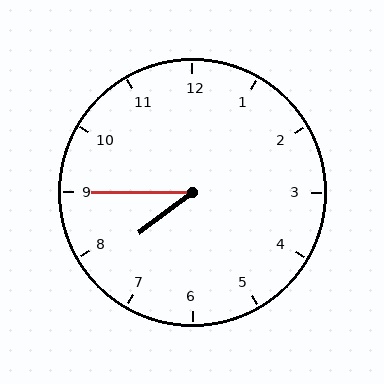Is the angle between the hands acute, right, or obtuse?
It is acute.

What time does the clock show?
7:45.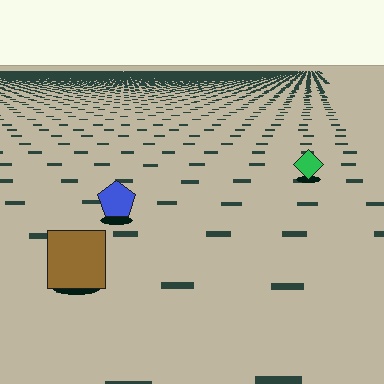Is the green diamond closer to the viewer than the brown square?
No. The brown square is closer — you can tell from the texture gradient: the ground texture is coarser near it.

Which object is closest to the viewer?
The brown square is closest. The texture marks near it are larger and more spread out.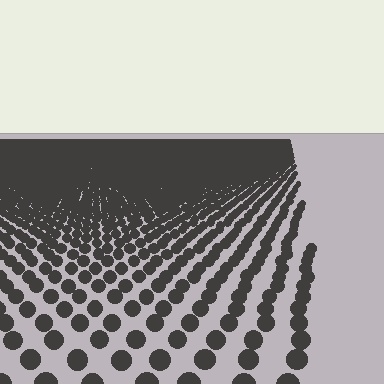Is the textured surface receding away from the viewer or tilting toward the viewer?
The surface is receding away from the viewer. Texture elements get smaller and denser toward the top.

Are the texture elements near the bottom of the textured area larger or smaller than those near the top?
Larger. Near the bottom, elements are closer to the viewer and appear at a bigger on-screen size.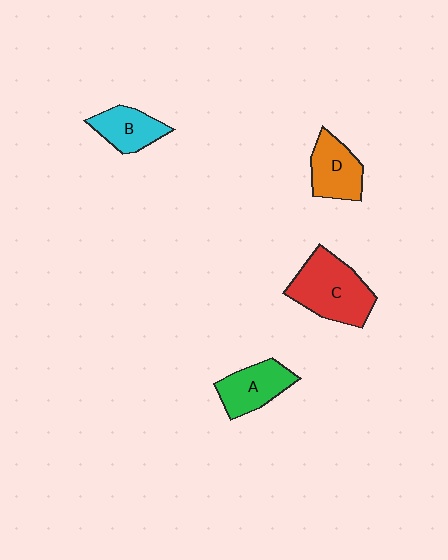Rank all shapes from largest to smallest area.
From largest to smallest: C (red), A (green), D (orange), B (cyan).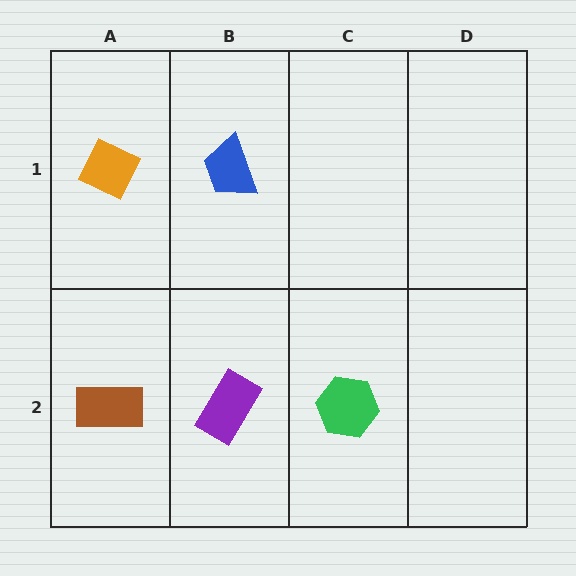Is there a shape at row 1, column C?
No, that cell is empty.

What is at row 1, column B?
A blue trapezoid.